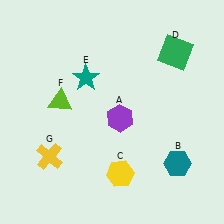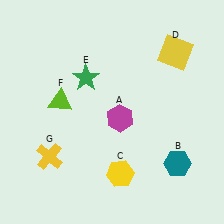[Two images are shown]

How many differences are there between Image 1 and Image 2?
There are 3 differences between the two images.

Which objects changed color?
A changed from purple to magenta. D changed from green to yellow. E changed from teal to green.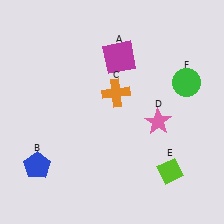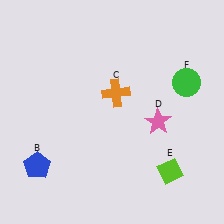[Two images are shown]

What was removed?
The magenta square (A) was removed in Image 2.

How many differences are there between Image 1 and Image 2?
There is 1 difference between the two images.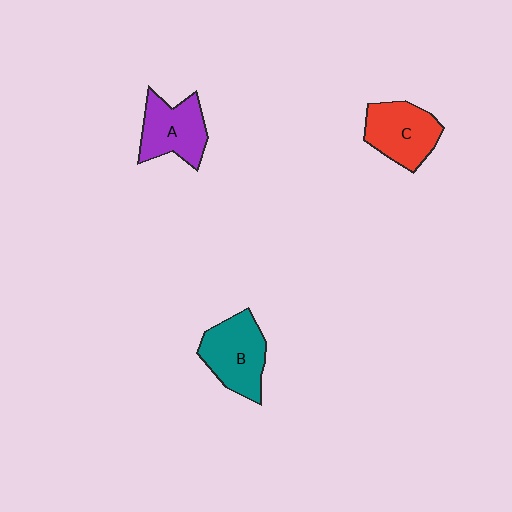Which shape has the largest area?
Shape B (teal).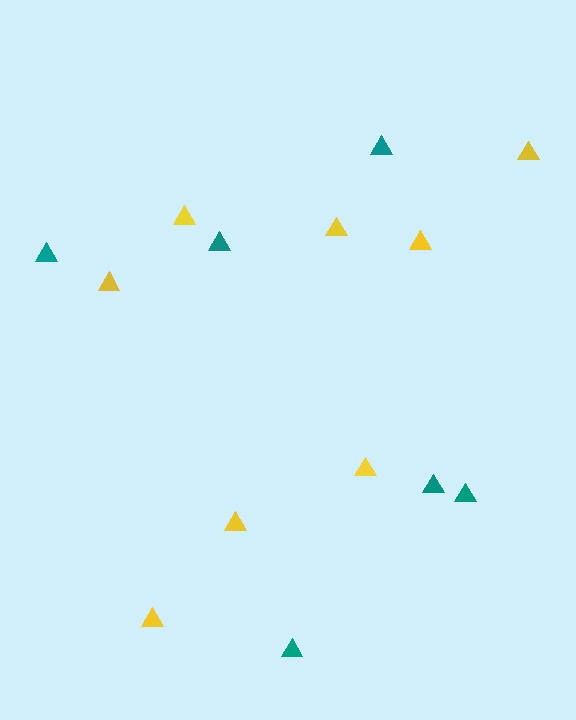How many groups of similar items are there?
There are 2 groups: one group of yellow triangles (8) and one group of teal triangles (6).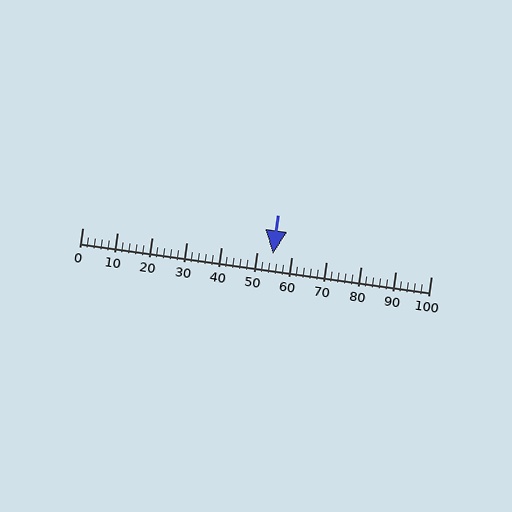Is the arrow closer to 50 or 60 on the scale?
The arrow is closer to 50.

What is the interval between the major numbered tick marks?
The major tick marks are spaced 10 units apart.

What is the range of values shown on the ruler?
The ruler shows values from 0 to 100.